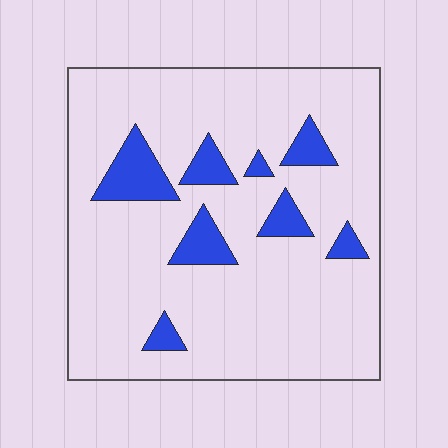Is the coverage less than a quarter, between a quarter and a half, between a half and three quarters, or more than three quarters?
Less than a quarter.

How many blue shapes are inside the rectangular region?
8.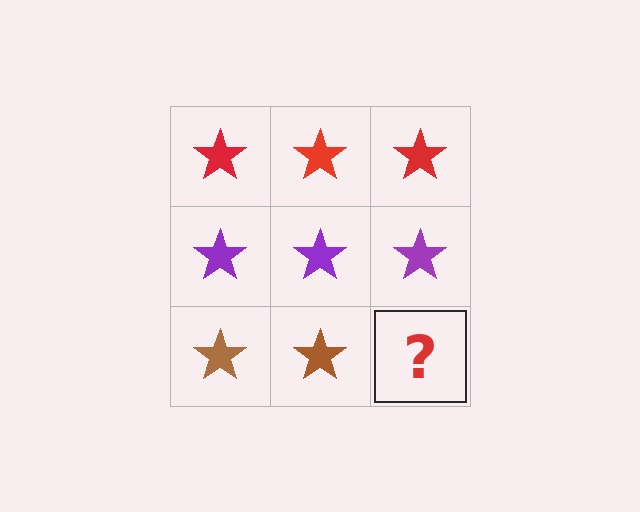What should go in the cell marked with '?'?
The missing cell should contain a brown star.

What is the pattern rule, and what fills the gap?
The rule is that each row has a consistent color. The gap should be filled with a brown star.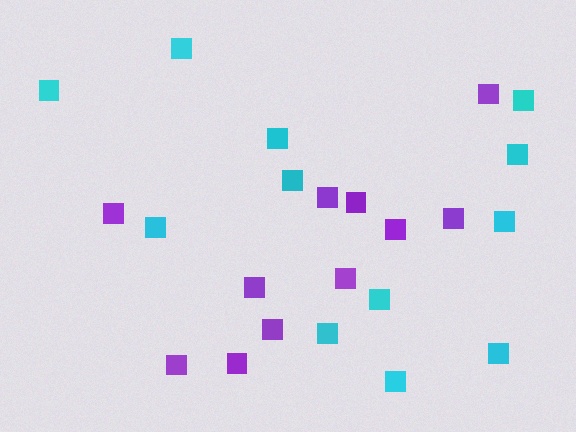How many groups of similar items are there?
There are 2 groups: one group of purple squares (11) and one group of cyan squares (12).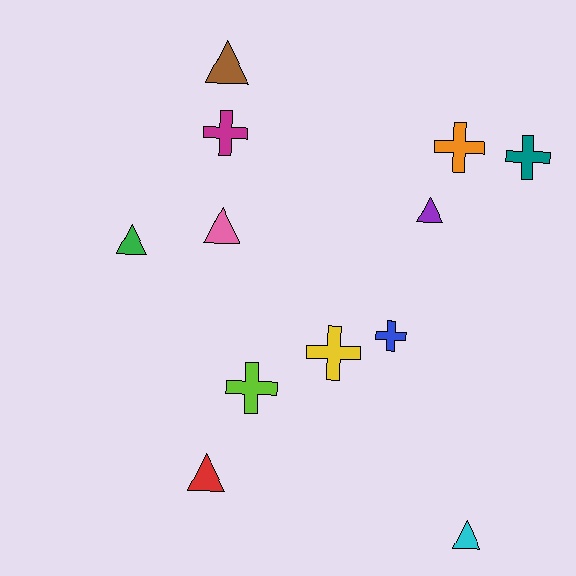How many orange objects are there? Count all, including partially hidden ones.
There is 1 orange object.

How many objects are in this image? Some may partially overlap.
There are 12 objects.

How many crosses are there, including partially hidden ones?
There are 6 crosses.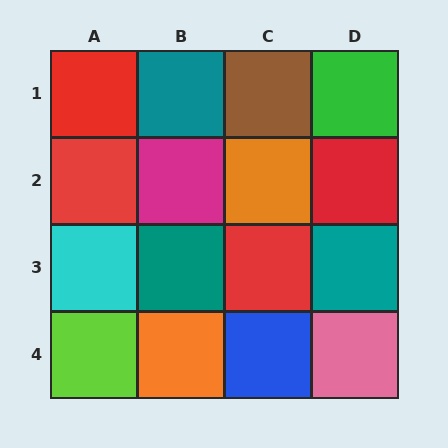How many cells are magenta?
1 cell is magenta.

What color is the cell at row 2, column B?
Magenta.